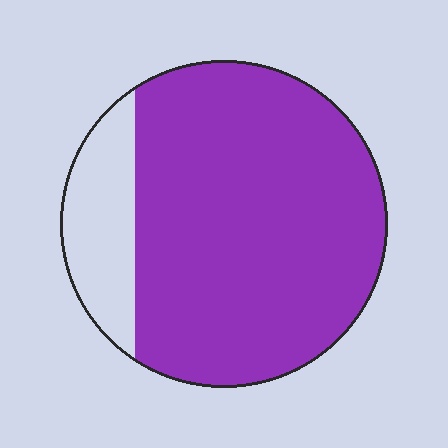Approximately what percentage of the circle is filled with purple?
Approximately 85%.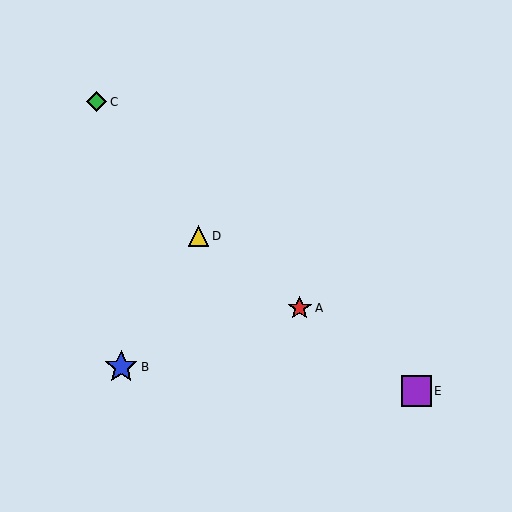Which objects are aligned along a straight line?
Objects A, D, E are aligned along a straight line.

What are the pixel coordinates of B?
Object B is at (121, 367).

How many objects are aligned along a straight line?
3 objects (A, D, E) are aligned along a straight line.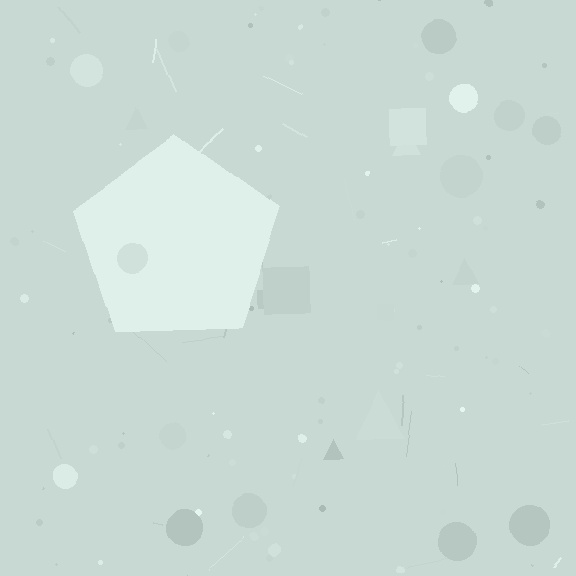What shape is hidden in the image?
A pentagon is hidden in the image.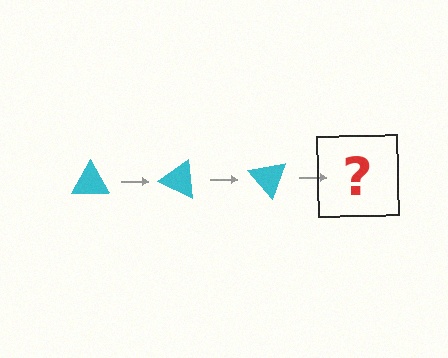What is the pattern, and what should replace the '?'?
The pattern is that the triangle rotates 25 degrees each step. The '?' should be a cyan triangle rotated 75 degrees.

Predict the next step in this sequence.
The next step is a cyan triangle rotated 75 degrees.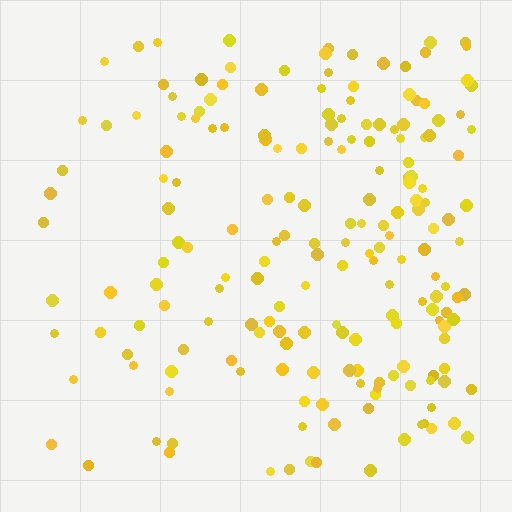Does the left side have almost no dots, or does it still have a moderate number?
Still a moderate number, just noticeably fewer than the right.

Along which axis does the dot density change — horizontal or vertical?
Horizontal.